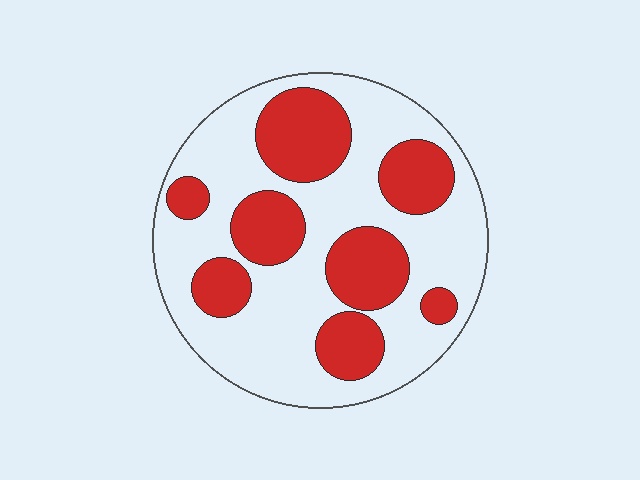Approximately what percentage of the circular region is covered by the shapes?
Approximately 35%.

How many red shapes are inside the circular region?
8.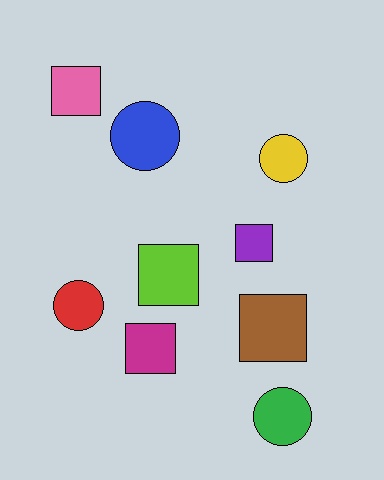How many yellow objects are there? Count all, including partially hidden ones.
There is 1 yellow object.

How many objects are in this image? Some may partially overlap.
There are 9 objects.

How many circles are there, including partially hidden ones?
There are 4 circles.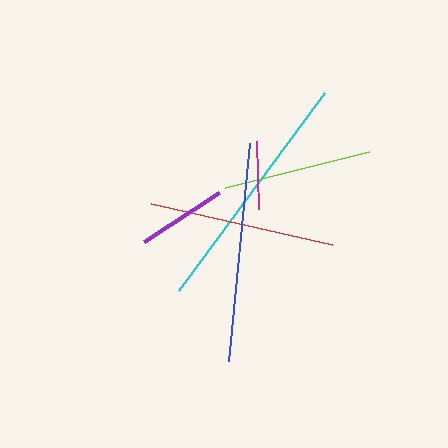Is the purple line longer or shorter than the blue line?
The blue line is longer than the purple line.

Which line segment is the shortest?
The magenta line is the shortest at approximately 67 pixels.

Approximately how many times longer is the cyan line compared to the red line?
The cyan line is approximately 1.3 times the length of the red line.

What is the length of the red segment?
The red segment is approximately 185 pixels long.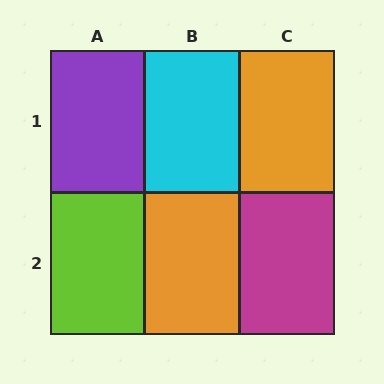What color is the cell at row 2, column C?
Magenta.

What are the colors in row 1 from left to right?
Purple, cyan, orange.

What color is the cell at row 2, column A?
Lime.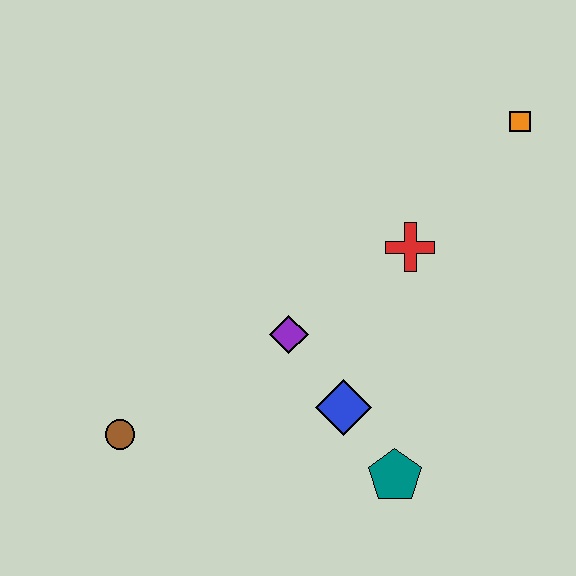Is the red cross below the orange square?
Yes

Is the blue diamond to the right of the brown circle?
Yes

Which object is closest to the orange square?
The red cross is closest to the orange square.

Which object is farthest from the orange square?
The brown circle is farthest from the orange square.